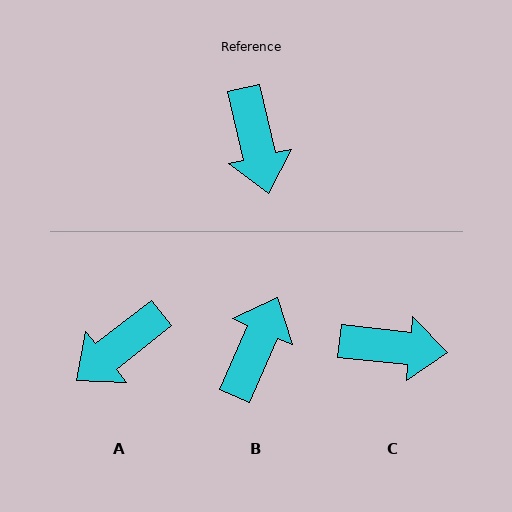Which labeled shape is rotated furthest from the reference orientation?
B, about 143 degrees away.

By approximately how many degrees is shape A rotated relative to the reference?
Approximately 65 degrees clockwise.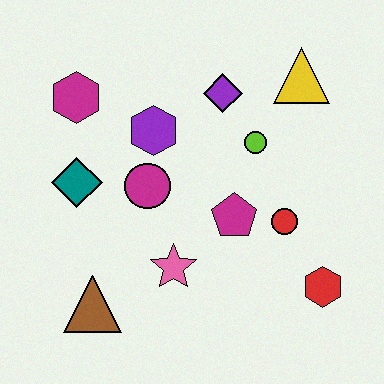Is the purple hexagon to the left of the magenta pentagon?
Yes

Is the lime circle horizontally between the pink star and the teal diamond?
No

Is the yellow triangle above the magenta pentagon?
Yes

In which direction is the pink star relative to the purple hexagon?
The pink star is below the purple hexagon.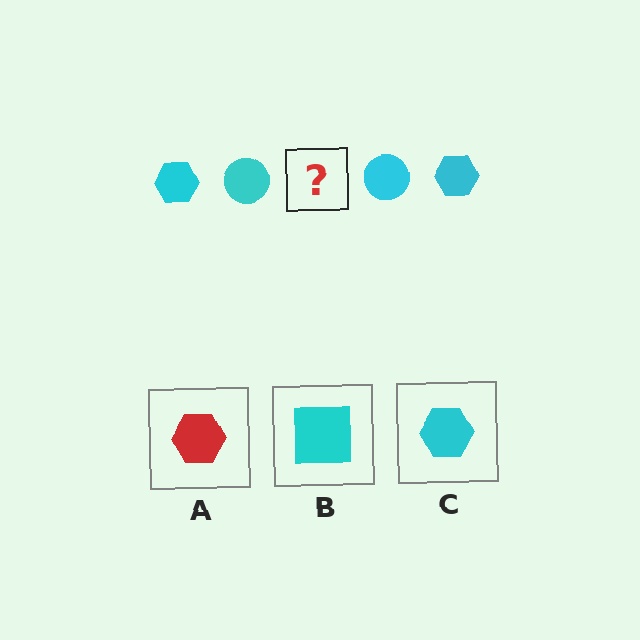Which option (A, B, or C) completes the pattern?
C.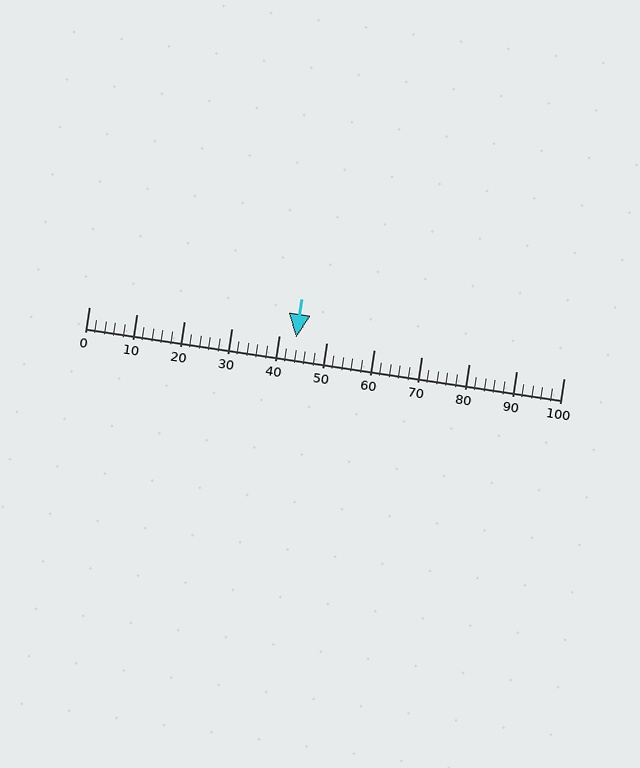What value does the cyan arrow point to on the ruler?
The cyan arrow points to approximately 44.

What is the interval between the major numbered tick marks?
The major tick marks are spaced 10 units apart.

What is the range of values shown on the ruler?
The ruler shows values from 0 to 100.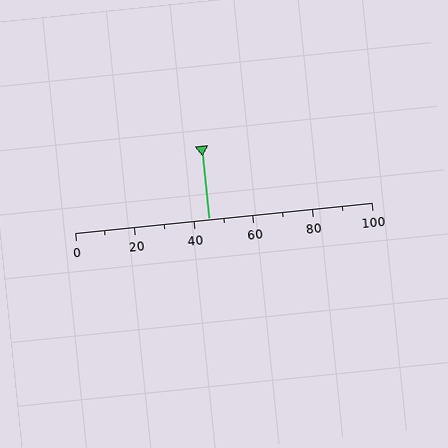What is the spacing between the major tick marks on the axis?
The major ticks are spaced 20 apart.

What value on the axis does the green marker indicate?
The marker indicates approximately 45.